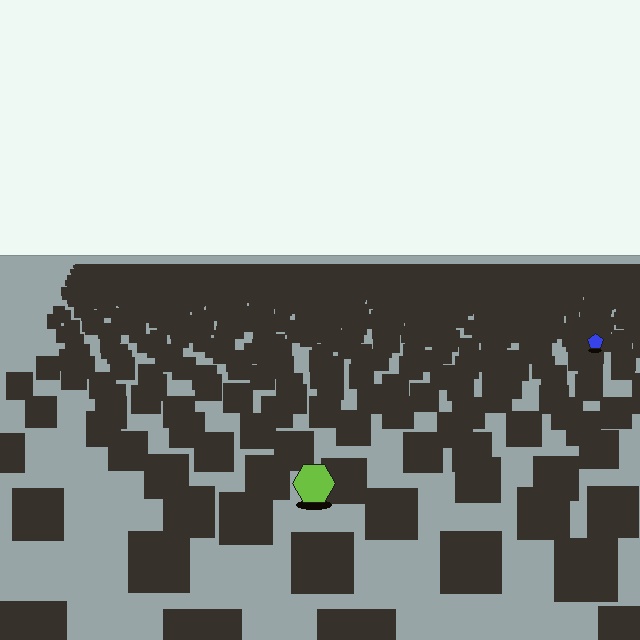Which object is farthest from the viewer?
The blue pentagon is farthest from the viewer. It appears smaller and the ground texture around it is denser.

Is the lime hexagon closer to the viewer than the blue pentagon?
Yes. The lime hexagon is closer — you can tell from the texture gradient: the ground texture is coarser near it.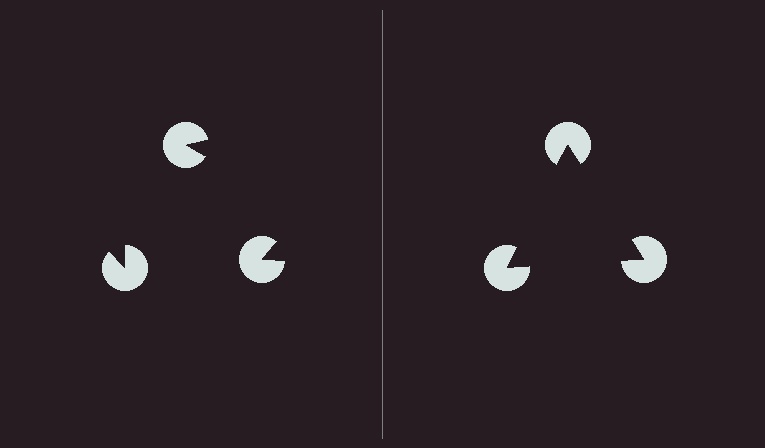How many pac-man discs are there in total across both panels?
6 — 3 on each side.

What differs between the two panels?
The pac-man discs are positioned identically on both sides; only the wedge orientations differ. On the right they align to a triangle; on the left they are misaligned.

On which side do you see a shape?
An illusory triangle appears on the right side. On the left side the wedge cuts are rotated, so no coherent shape forms.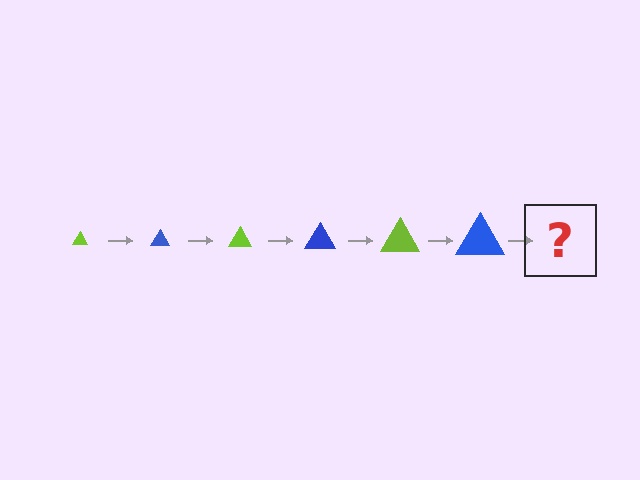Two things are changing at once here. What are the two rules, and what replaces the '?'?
The two rules are that the triangle grows larger each step and the color cycles through lime and blue. The '?' should be a lime triangle, larger than the previous one.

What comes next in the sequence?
The next element should be a lime triangle, larger than the previous one.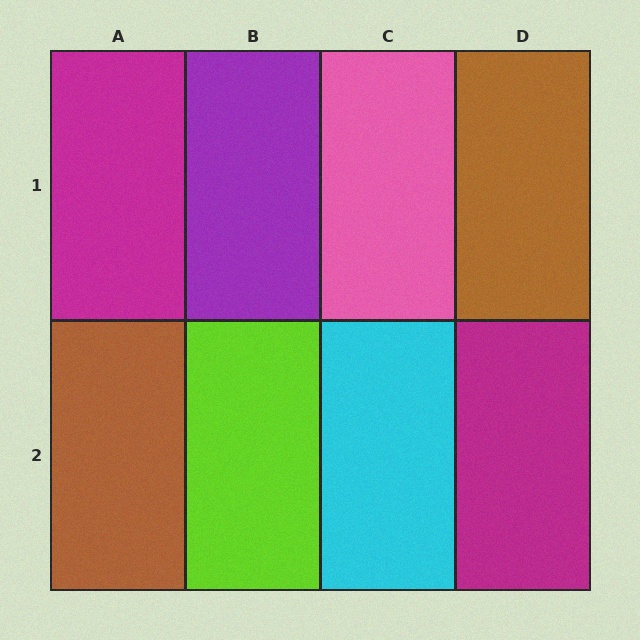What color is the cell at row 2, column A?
Brown.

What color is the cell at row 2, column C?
Cyan.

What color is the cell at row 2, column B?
Lime.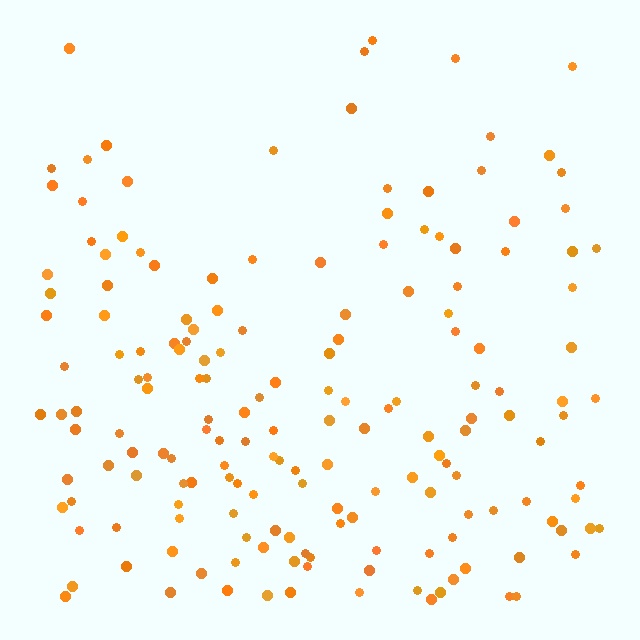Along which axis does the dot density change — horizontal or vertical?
Vertical.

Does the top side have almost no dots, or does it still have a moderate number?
Still a moderate number, just noticeably fewer than the bottom.